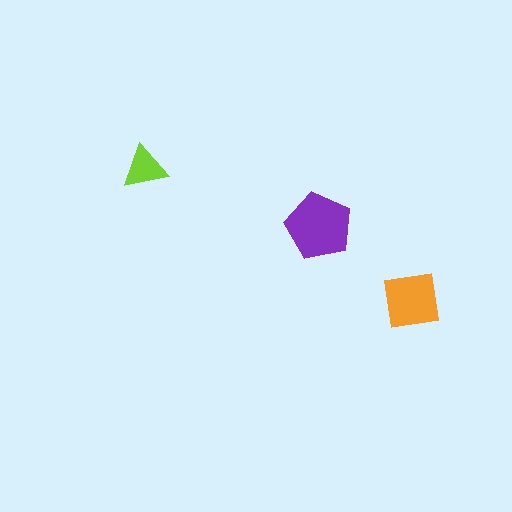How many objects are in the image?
There are 3 objects in the image.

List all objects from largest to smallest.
The purple pentagon, the orange square, the lime triangle.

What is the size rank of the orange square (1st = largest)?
2nd.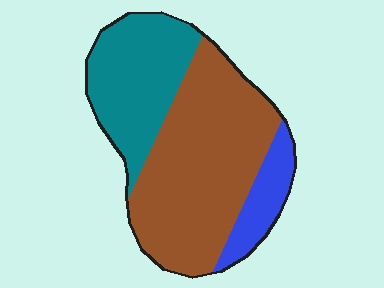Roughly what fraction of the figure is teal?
Teal covers roughly 30% of the figure.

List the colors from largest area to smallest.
From largest to smallest: brown, teal, blue.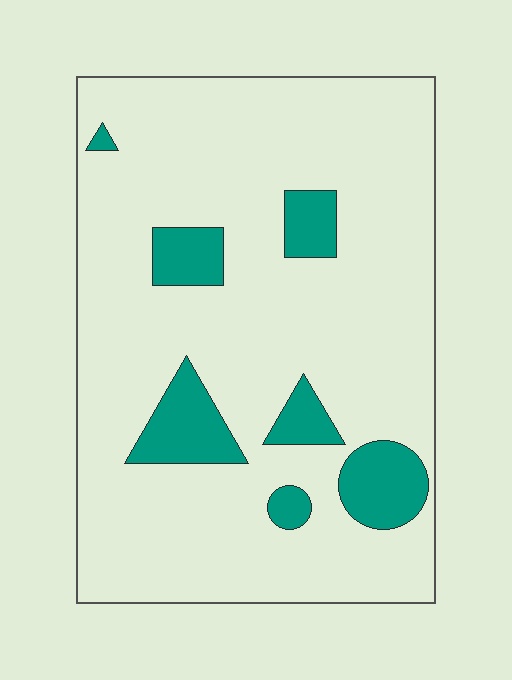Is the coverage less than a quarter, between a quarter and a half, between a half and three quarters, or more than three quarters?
Less than a quarter.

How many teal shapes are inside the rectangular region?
7.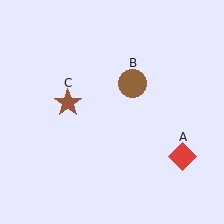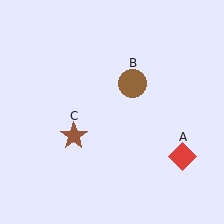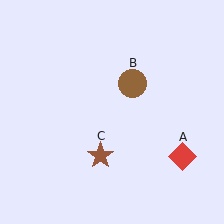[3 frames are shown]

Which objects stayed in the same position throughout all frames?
Red diamond (object A) and brown circle (object B) remained stationary.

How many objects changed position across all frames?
1 object changed position: brown star (object C).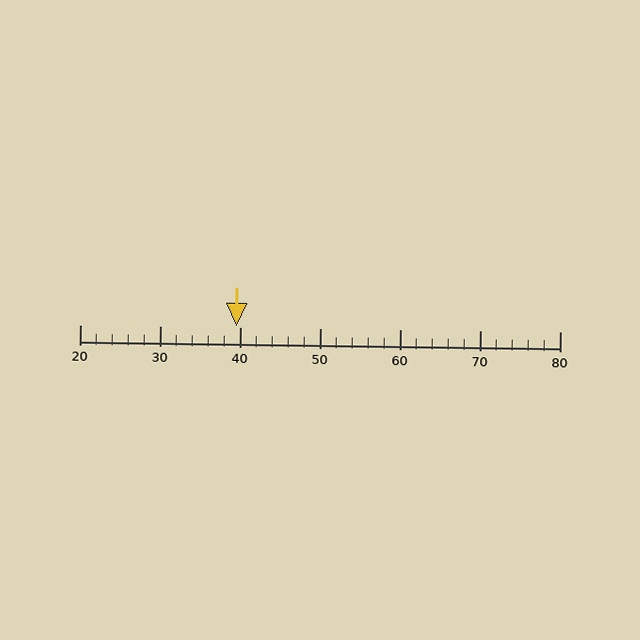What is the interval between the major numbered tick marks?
The major tick marks are spaced 10 units apart.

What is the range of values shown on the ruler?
The ruler shows values from 20 to 80.